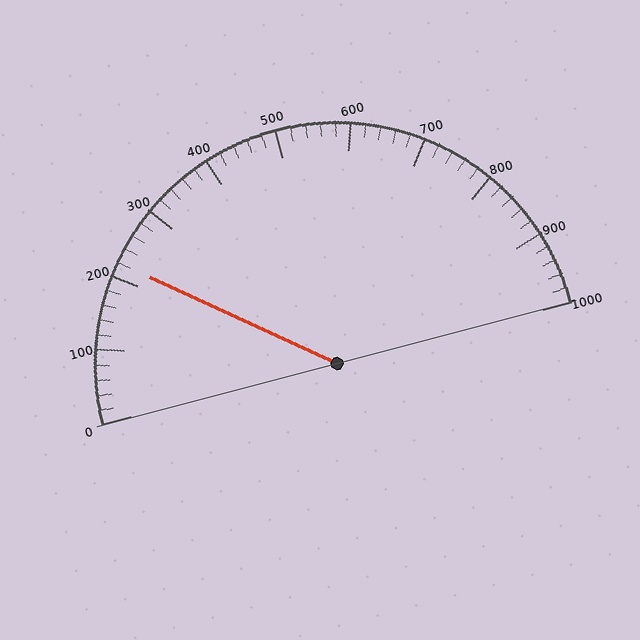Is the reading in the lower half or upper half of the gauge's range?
The reading is in the lower half of the range (0 to 1000).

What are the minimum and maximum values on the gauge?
The gauge ranges from 0 to 1000.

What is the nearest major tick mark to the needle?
The nearest major tick mark is 200.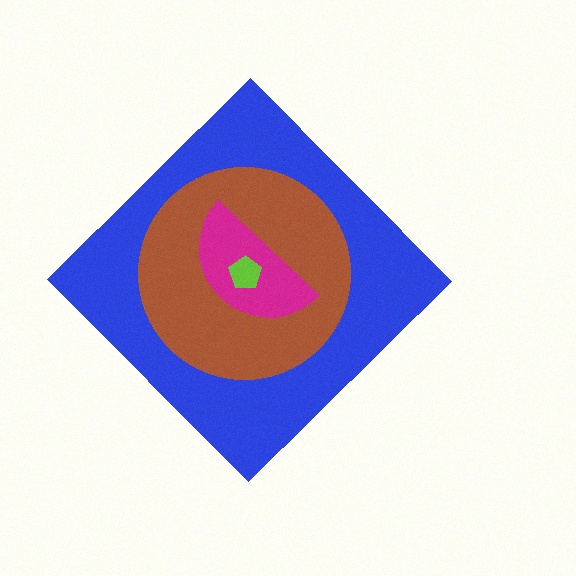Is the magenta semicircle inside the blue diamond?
Yes.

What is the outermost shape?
The blue diamond.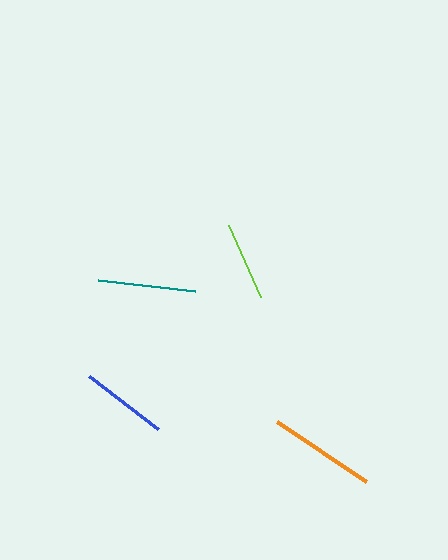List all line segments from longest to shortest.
From longest to shortest: orange, teal, blue, lime.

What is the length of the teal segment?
The teal segment is approximately 97 pixels long.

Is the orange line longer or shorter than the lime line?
The orange line is longer than the lime line.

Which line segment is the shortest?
The lime line is the shortest at approximately 78 pixels.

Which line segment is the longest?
The orange line is the longest at approximately 108 pixels.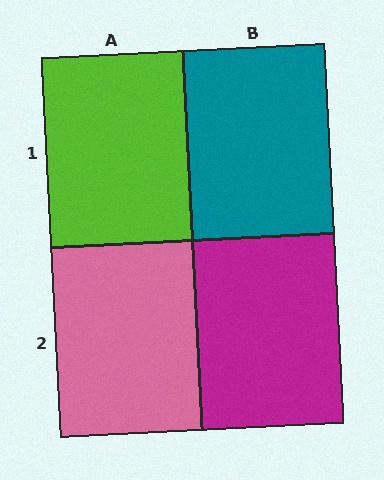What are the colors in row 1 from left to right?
Lime, teal.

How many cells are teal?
1 cell is teal.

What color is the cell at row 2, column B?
Magenta.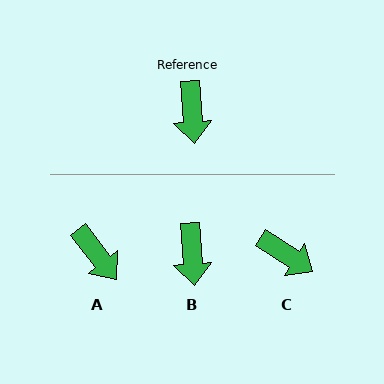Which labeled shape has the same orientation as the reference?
B.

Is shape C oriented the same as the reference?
No, it is off by about 52 degrees.